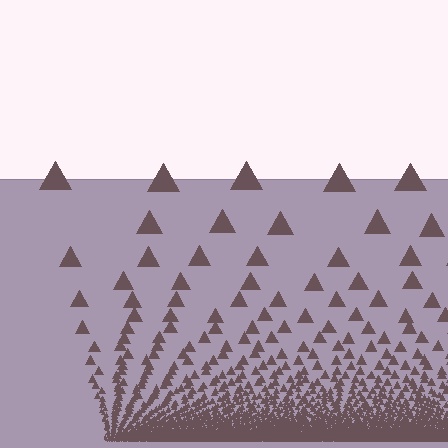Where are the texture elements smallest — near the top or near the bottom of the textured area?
Near the bottom.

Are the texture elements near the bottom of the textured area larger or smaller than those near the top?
Smaller. The gradient is inverted — elements near the bottom are smaller and denser.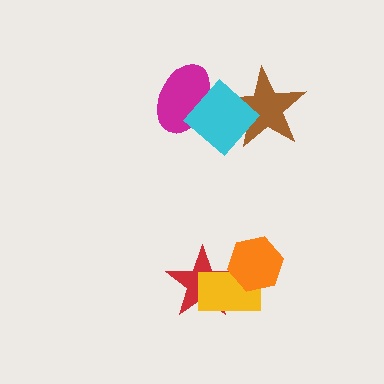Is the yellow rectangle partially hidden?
Yes, it is partially covered by another shape.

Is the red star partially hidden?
Yes, it is partially covered by another shape.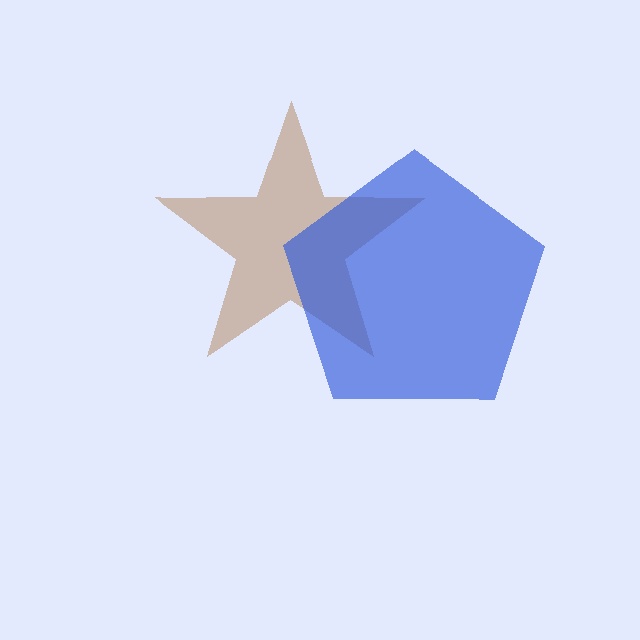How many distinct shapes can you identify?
There are 2 distinct shapes: a brown star, a blue pentagon.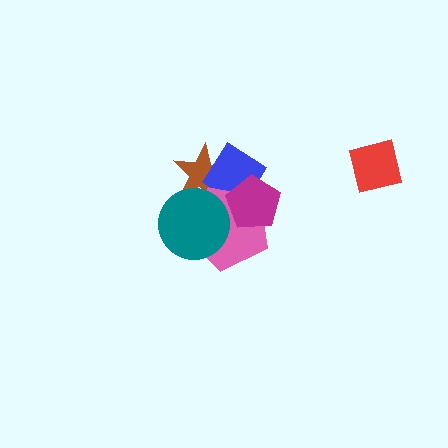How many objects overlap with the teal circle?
2 objects overlap with the teal circle.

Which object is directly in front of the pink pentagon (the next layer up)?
The magenta pentagon is directly in front of the pink pentagon.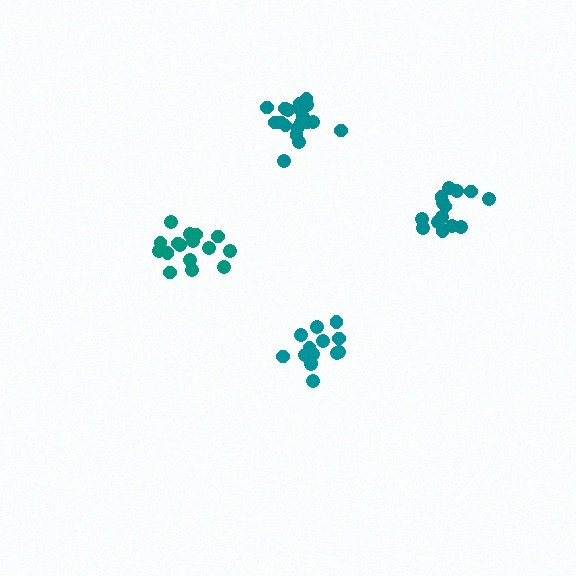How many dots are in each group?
Group 1: 14 dots, Group 2: 16 dots, Group 3: 19 dots, Group 4: 14 dots (63 total).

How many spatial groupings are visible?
There are 4 spatial groupings.